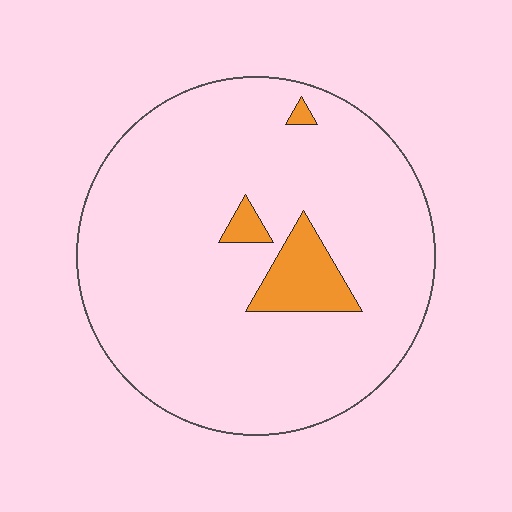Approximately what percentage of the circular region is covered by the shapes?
Approximately 10%.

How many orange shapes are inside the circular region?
3.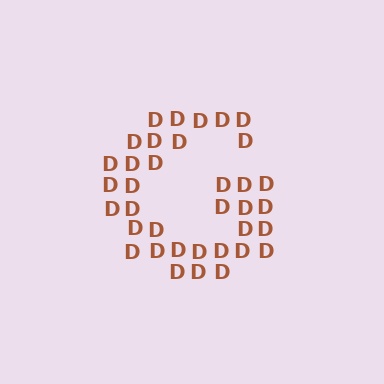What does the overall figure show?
The overall figure shows the letter G.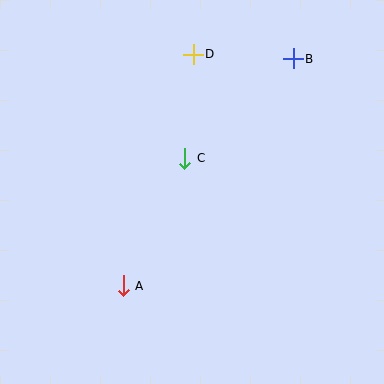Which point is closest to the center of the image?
Point C at (185, 159) is closest to the center.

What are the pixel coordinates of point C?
Point C is at (185, 159).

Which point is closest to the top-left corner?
Point D is closest to the top-left corner.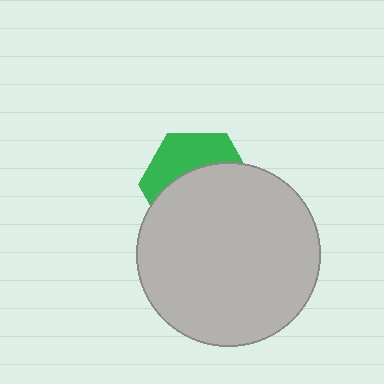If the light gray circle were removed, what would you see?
You would see the complete green hexagon.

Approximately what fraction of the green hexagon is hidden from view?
Roughly 62% of the green hexagon is hidden behind the light gray circle.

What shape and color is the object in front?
The object in front is a light gray circle.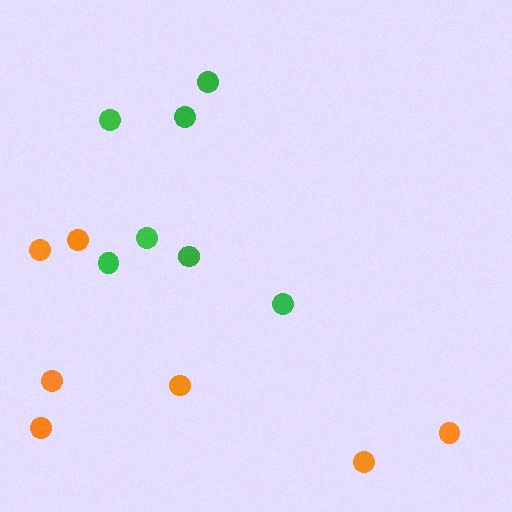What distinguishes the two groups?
There are 2 groups: one group of green circles (7) and one group of orange circles (7).